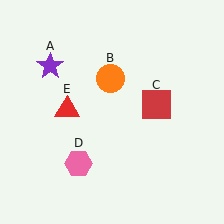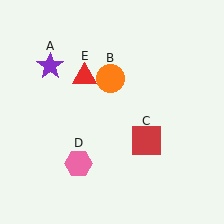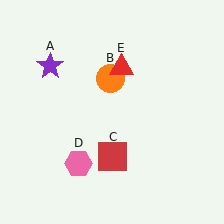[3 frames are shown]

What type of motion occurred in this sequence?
The red square (object C), red triangle (object E) rotated clockwise around the center of the scene.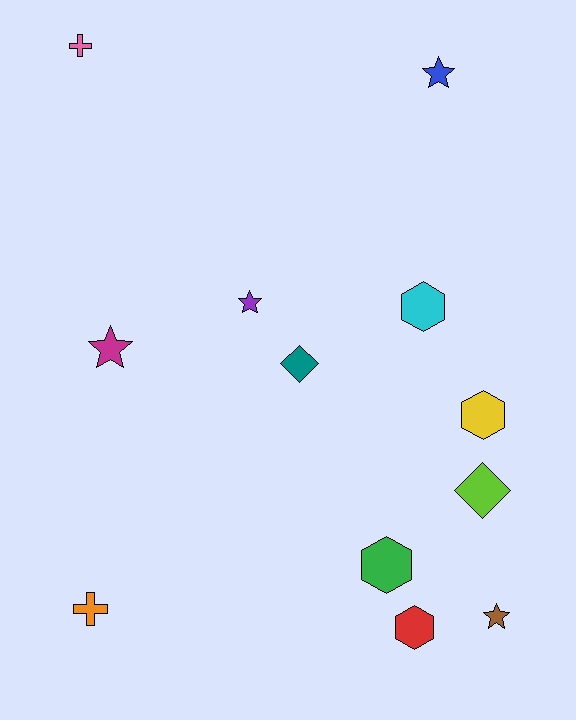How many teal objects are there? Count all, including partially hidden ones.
There is 1 teal object.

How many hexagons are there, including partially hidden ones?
There are 4 hexagons.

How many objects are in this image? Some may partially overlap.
There are 12 objects.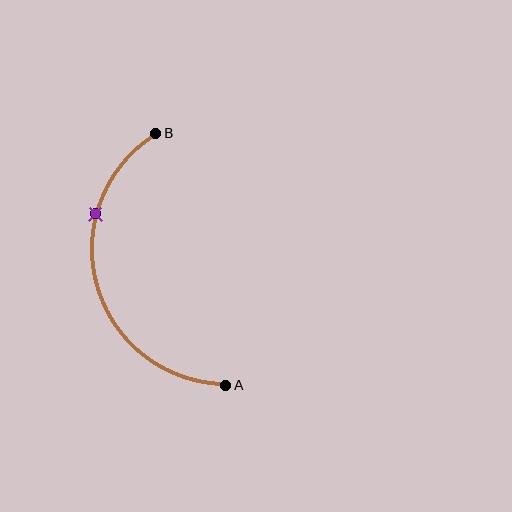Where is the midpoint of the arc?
The arc midpoint is the point on the curve farthest from the straight line joining A and B. It sits to the left of that line.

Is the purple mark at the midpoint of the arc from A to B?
No. The purple mark lies on the arc but is closer to endpoint B. The arc midpoint would be at the point on the curve equidistant along the arc from both A and B.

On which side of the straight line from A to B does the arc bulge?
The arc bulges to the left of the straight line connecting A and B.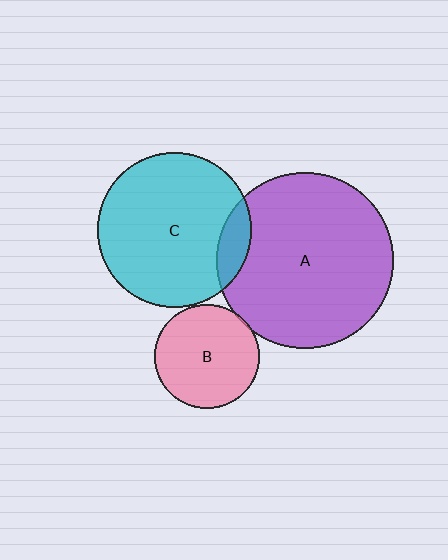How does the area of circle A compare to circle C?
Approximately 1.3 times.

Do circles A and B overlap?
Yes.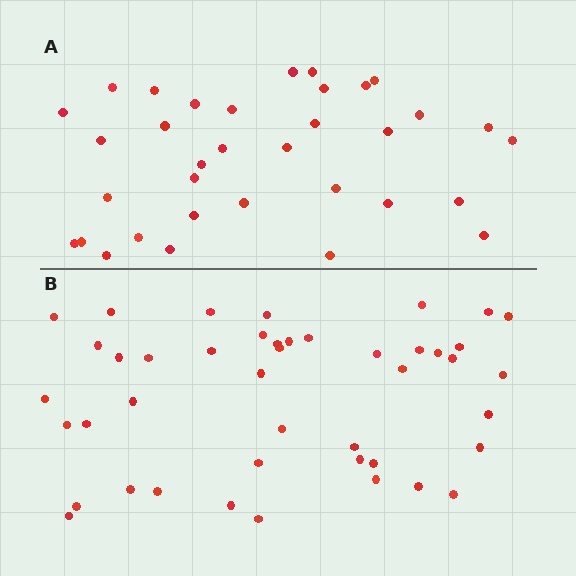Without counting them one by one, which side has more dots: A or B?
Region B (the bottom region) has more dots.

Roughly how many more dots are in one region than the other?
Region B has roughly 10 or so more dots than region A.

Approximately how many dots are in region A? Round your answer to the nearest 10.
About 30 dots. (The exact count is 34, which rounds to 30.)